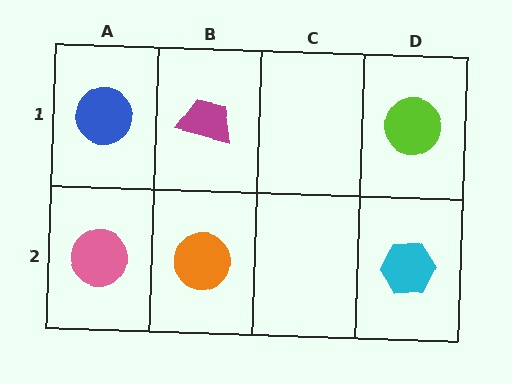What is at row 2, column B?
An orange circle.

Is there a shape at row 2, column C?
No, that cell is empty.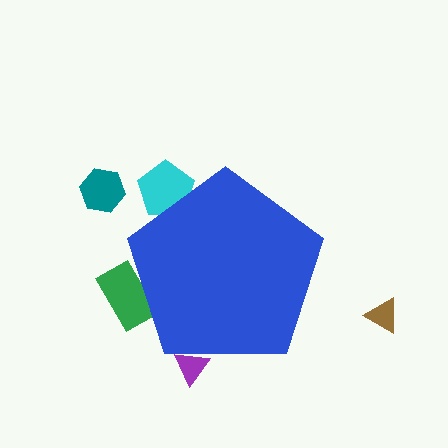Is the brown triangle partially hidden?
No, the brown triangle is fully visible.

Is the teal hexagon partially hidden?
No, the teal hexagon is fully visible.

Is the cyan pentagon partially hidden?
Yes, the cyan pentagon is partially hidden behind the blue pentagon.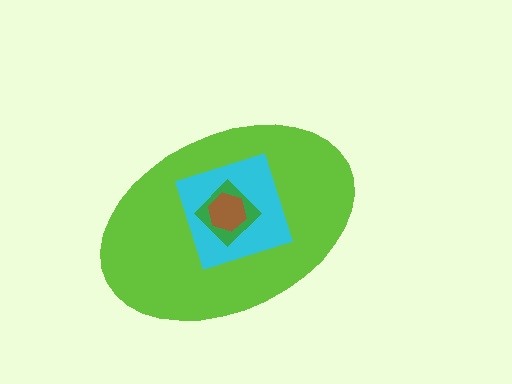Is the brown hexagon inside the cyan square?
Yes.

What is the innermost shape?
The brown hexagon.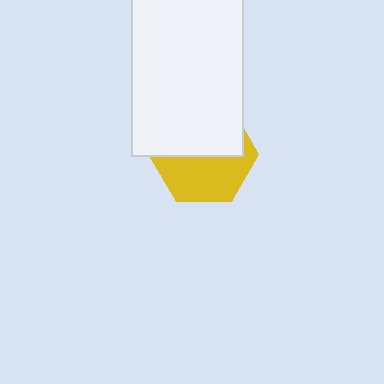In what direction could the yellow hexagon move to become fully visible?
The yellow hexagon could move down. That would shift it out from behind the white rectangle entirely.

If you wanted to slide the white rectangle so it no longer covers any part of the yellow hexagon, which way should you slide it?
Slide it up — that is the most direct way to separate the two shapes.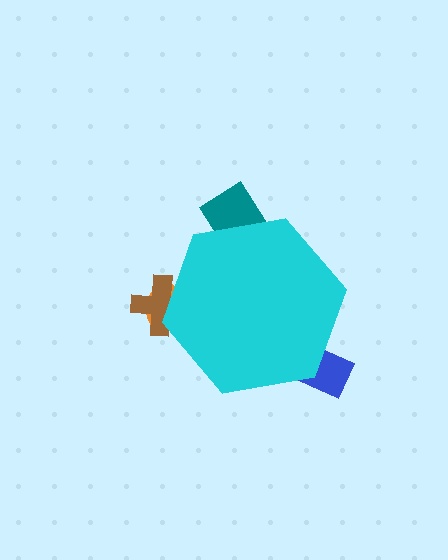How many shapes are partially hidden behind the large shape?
4 shapes are partially hidden.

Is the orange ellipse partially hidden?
Yes, the orange ellipse is partially hidden behind the cyan hexagon.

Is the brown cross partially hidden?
Yes, the brown cross is partially hidden behind the cyan hexagon.